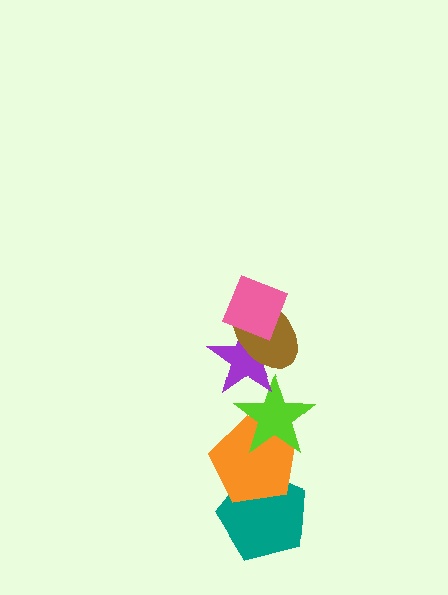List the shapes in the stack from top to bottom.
From top to bottom: the pink diamond, the brown ellipse, the purple star, the lime star, the orange pentagon, the teal pentagon.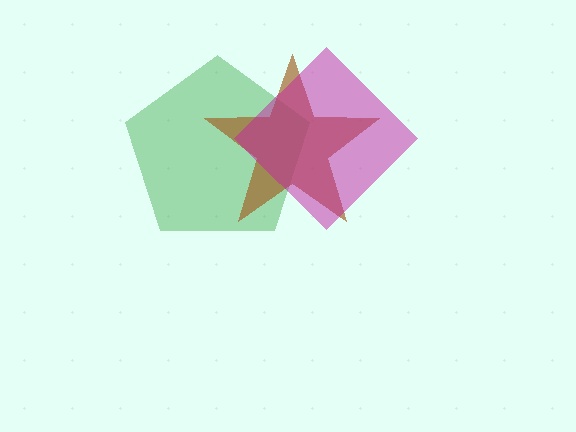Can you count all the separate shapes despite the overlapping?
Yes, there are 3 separate shapes.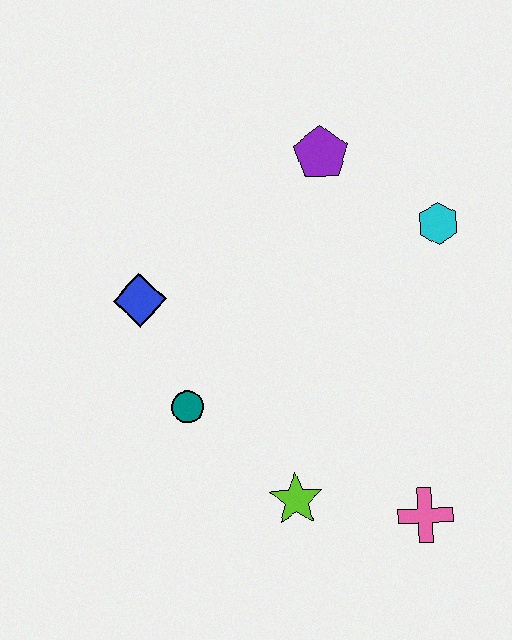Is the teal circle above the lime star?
Yes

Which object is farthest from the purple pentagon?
The pink cross is farthest from the purple pentagon.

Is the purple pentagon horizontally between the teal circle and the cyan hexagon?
Yes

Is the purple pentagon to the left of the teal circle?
No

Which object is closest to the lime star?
The pink cross is closest to the lime star.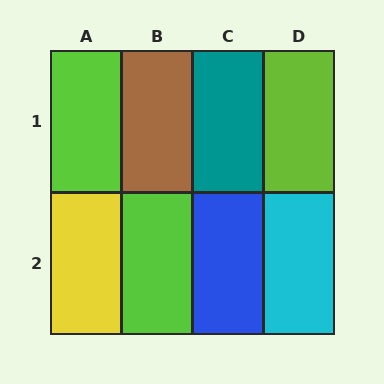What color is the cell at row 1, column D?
Lime.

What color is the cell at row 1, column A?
Lime.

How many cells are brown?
1 cell is brown.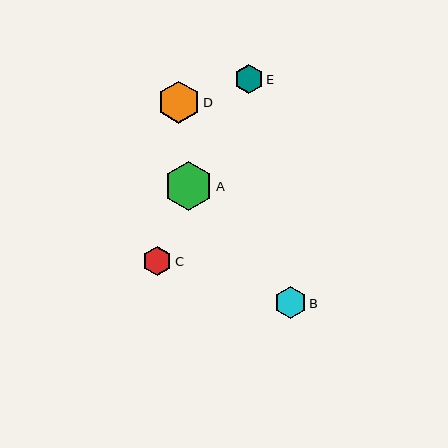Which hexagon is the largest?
Hexagon A is the largest with a size of approximately 49 pixels.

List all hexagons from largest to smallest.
From largest to smallest: A, D, B, C, E.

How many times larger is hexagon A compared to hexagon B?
Hexagon A is approximately 1.5 times the size of hexagon B.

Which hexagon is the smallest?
Hexagon E is the smallest with a size of approximately 29 pixels.